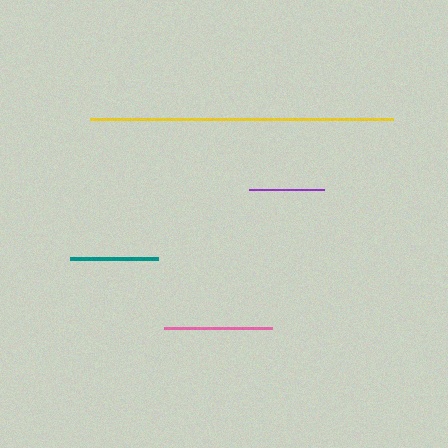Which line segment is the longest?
The yellow line is the longest at approximately 303 pixels.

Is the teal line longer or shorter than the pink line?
The pink line is longer than the teal line.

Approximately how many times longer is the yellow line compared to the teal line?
The yellow line is approximately 3.4 times the length of the teal line.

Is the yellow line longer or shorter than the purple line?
The yellow line is longer than the purple line.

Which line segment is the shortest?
The purple line is the shortest at approximately 75 pixels.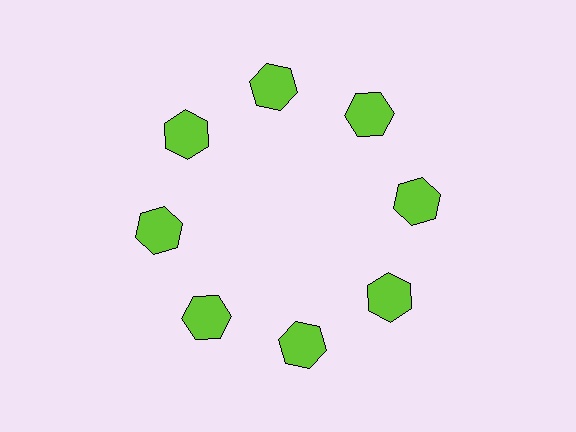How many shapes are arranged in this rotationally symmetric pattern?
There are 8 shapes, arranged in 8 groups of 1.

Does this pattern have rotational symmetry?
Yes, this pattern has 8-fold rotational symmetry. It looks the same after rotating 45 degrees around the center.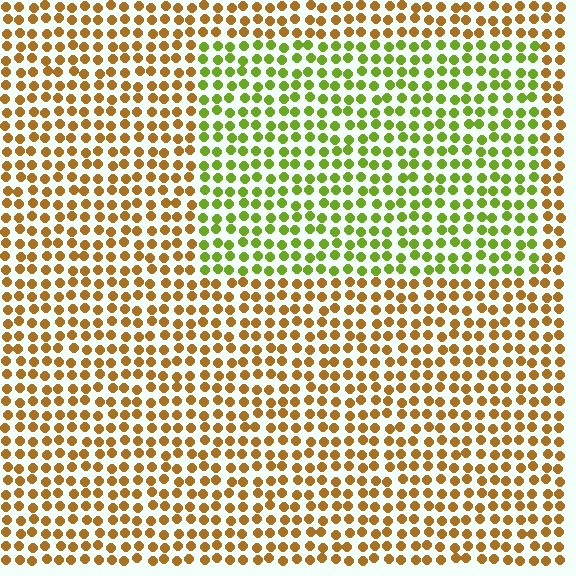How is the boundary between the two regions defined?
The boundary is defined purely by a slight shift in hue (about 52 degrees). Spacing, size, and orientation are identical on both sides.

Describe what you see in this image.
The image is filled with small brown elements in a uniform arrangement. A rectangle-shaped region is visible where the elements are tinted to a slightly different hue, forming a subtle color boundary.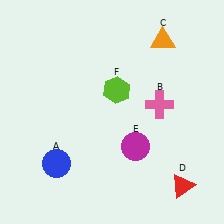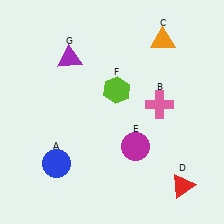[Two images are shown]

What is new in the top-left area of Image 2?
A purple triangle (G) was added in the top-left area of Image 2.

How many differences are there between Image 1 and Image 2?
There is 1 difference between the two images.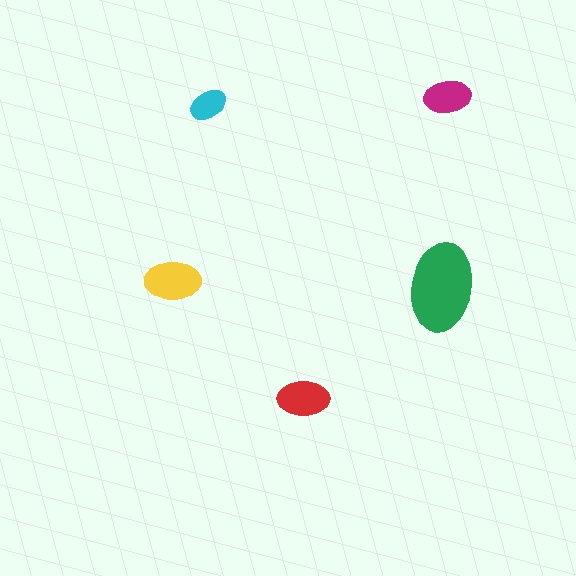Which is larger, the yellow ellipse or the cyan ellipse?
The yellow one.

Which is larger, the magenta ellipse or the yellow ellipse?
The yellow one.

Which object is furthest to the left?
The yellow ellipse is leftmost.